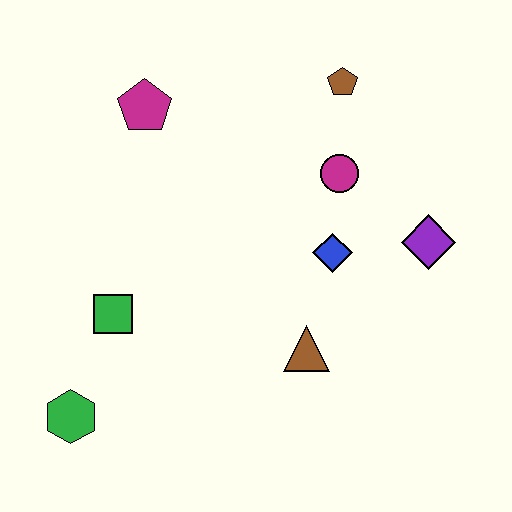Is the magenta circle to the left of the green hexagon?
No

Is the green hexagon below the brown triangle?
Yes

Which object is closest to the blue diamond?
The magenta circle is closest to the blue diamond.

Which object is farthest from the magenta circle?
The green hexagon is farthest from the magenta circle.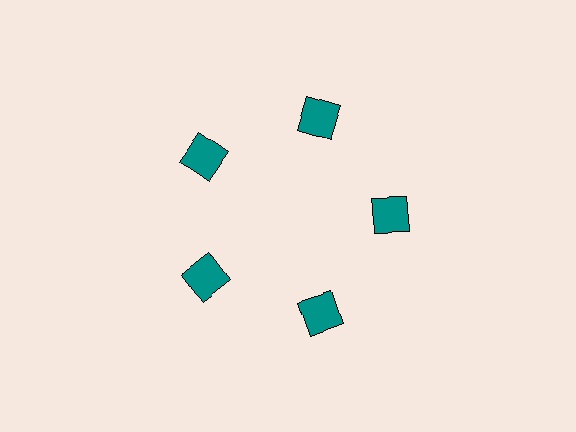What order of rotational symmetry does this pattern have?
This pattern has 5-fold rotational symmetry.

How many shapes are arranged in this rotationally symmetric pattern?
There are 5 shapes, arranged in 5 groups of 1.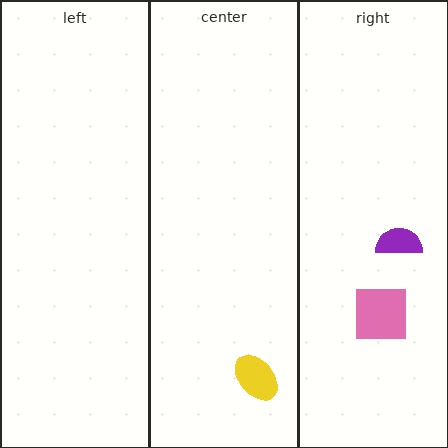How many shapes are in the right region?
2.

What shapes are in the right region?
The purple semicircle, the pink square.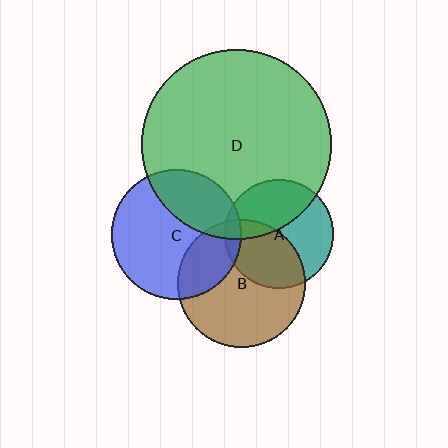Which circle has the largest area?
Circle D (green).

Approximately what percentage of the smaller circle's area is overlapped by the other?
Approximately 30%.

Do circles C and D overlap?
Yes.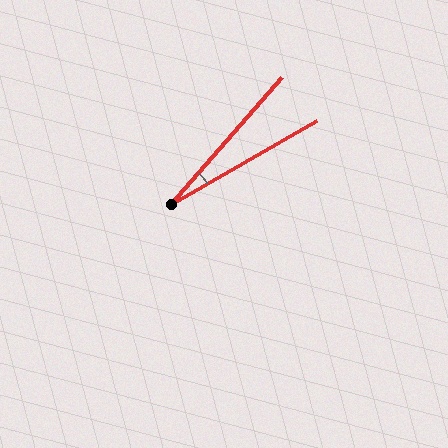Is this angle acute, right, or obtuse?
It is acute.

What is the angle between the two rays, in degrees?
Approximately 19 degrees.